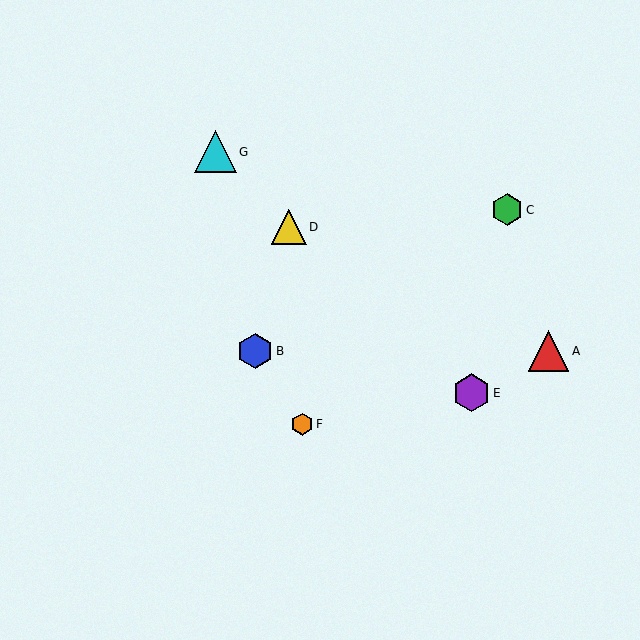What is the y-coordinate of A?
Object A is at y≈351.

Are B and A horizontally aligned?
Yes, both are at y≈351.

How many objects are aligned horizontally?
2 objects (A, B) are aligned horizontally.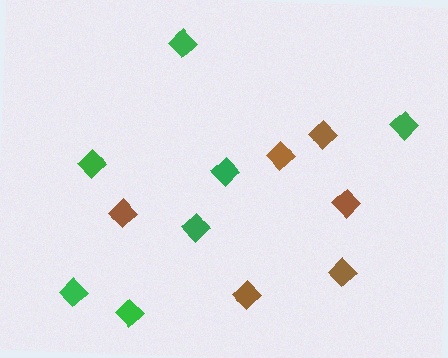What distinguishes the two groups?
There are 2 groups: one group of green diamonds (7) and one group of brown diamonds (6).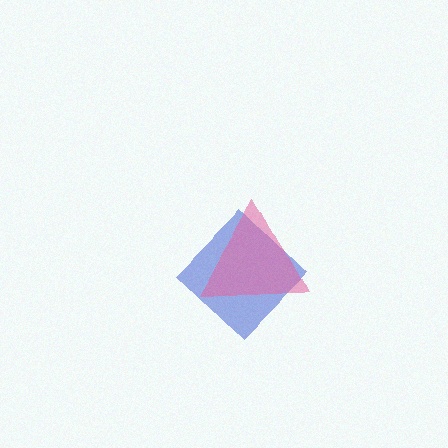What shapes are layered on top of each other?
The layered shapes are: a blue diamond, a pink triangle.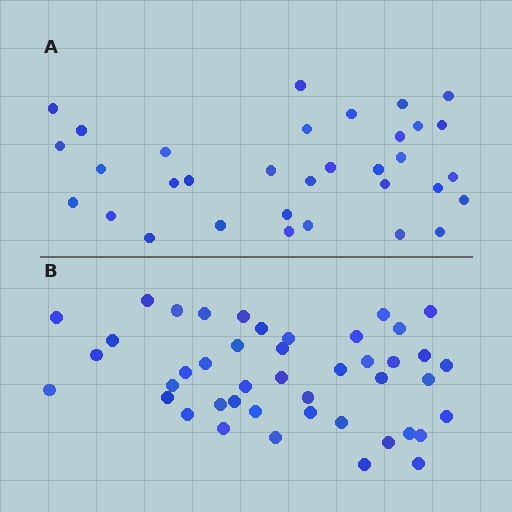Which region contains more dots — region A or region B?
Region B (the bottom region) has more dots.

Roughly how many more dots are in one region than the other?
Region B has roughly 12 or so more dots than region A.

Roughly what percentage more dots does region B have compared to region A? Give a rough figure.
About 35% more.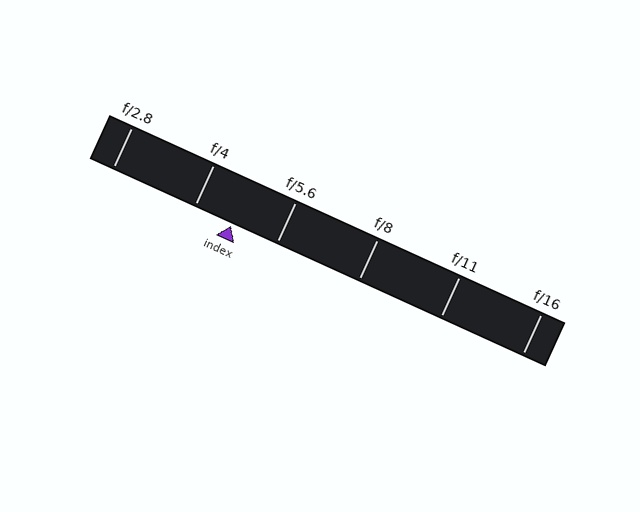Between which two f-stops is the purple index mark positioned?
The index mark is between f/4 and f/5.6.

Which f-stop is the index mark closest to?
The index mark is closest to f/4.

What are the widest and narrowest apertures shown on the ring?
The widest aperture shown is f/2.8 and the narrowest is f/16.